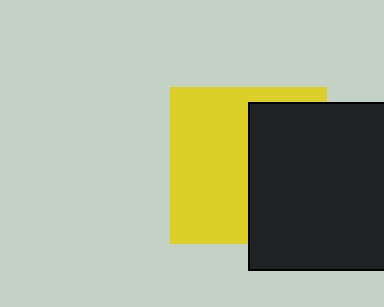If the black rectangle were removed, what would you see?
You would see the complete yellow square.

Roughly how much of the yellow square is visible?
About half of it is visible (roughly 54%).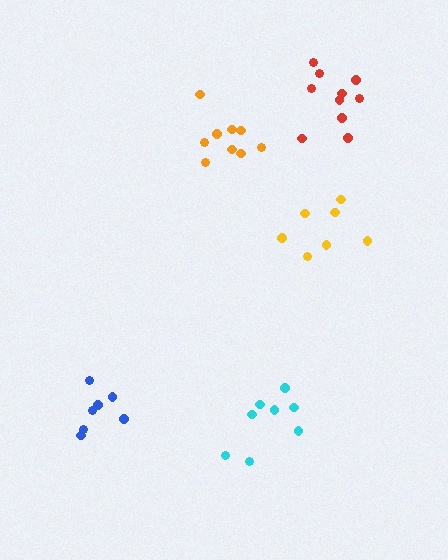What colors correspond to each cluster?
The clusters are colored: cyan, yellow, orange, blue, red.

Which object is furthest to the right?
The red cluster is rightmost.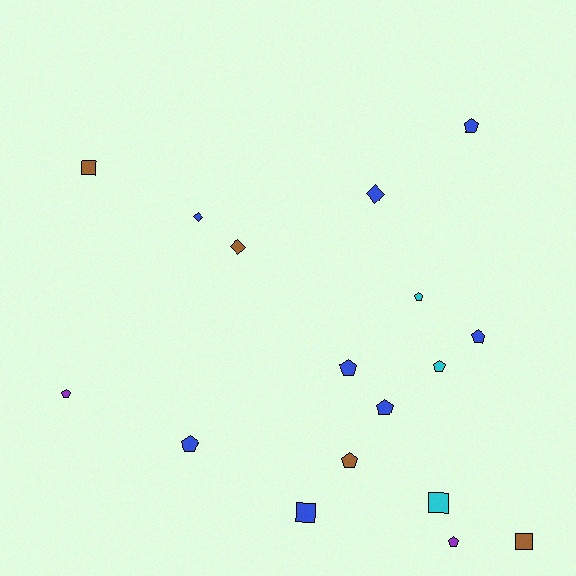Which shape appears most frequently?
Pentagon, with 10 objects.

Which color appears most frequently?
Blue, with 8 objects.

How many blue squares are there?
There is 1 blue square.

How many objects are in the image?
There are 17 objects.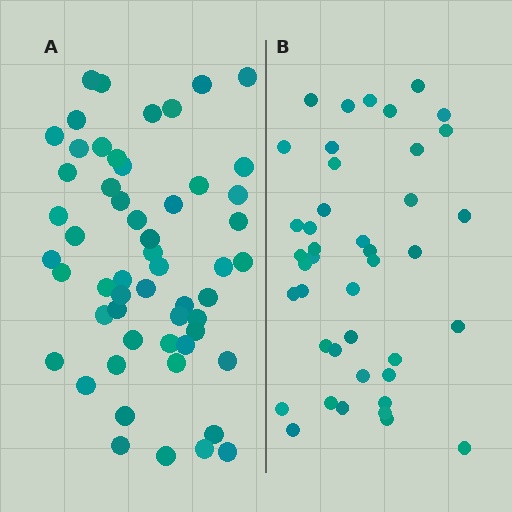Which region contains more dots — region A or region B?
Region A (the left region) has more dots.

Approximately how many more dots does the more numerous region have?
Region A has approximately 15 more dots than region B.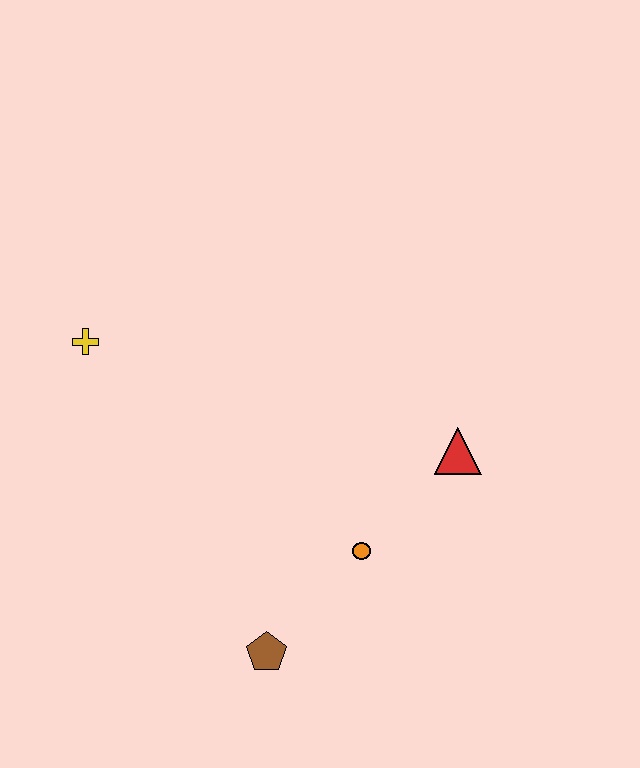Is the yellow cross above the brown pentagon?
Yes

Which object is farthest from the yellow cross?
The red triangle is farthest from the yellow cross.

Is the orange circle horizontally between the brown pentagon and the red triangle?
Yes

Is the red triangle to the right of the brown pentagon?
Yes